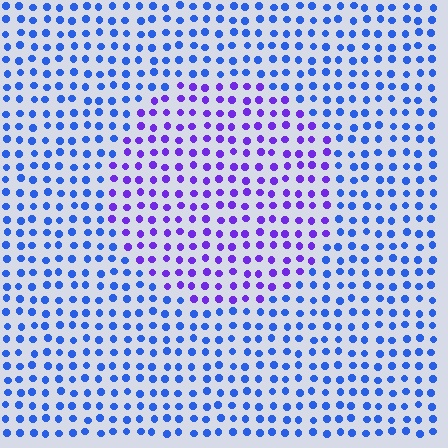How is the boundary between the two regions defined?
The boundary is defined purely by a slight shift in hue (about 41 degrees). Spacing, size, and orientation are identical on both sides.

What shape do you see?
I see a circle.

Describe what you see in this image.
The image is filled with small blue elements in a uniform arrangement. A circle-shaped region is visible where the elements are tinted to a slightly different hue, forming a subtle color boundary.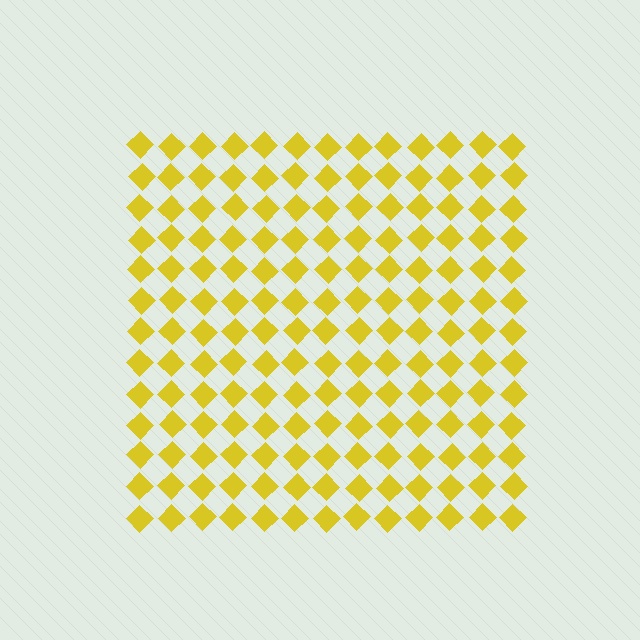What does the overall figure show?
The overall figure shows a square.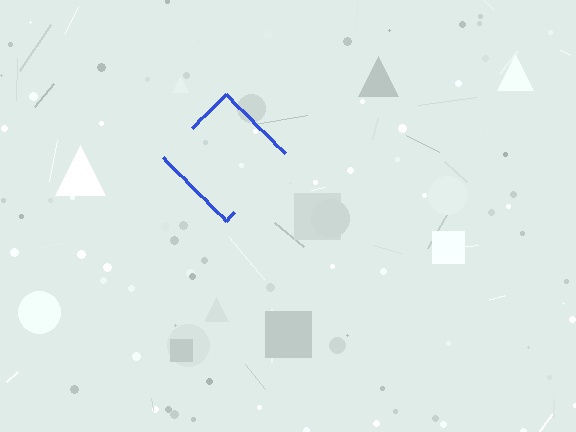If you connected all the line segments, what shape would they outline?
They would outline a diamond.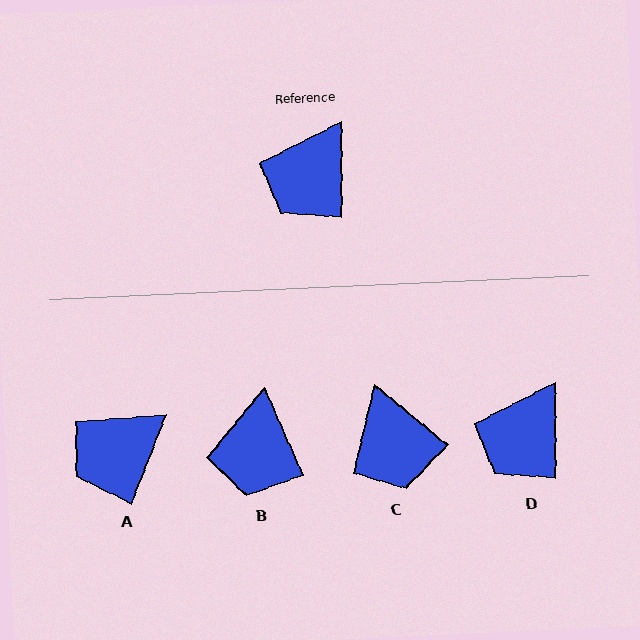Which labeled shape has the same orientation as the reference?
D.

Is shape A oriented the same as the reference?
No, it is off by about 22 degrees.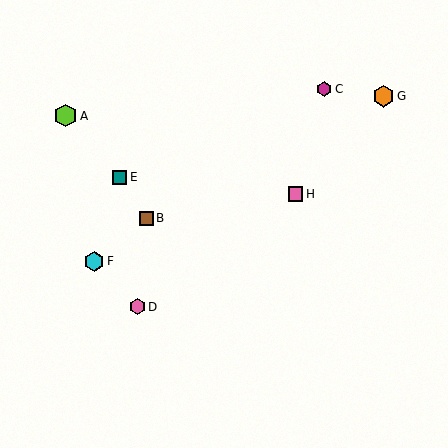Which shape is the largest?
The lime hexagon (labeled A) is the largest.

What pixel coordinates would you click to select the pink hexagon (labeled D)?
Click at (137, 307) to select the pink hexagon D.